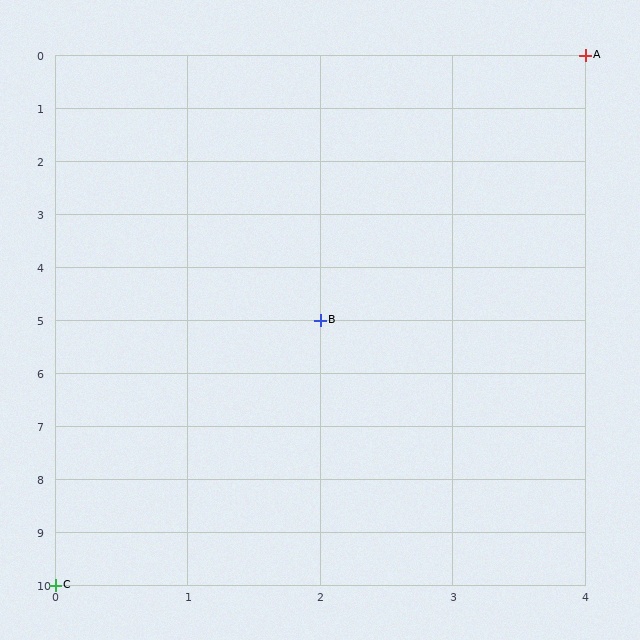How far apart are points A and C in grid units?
Points A and C are 4 columns and 10 rows apart (about 10.8 grid units diagonally).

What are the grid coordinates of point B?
Point B is at grid coordinates (2, 5).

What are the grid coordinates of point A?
Point A is at grid coordinates (4, 0).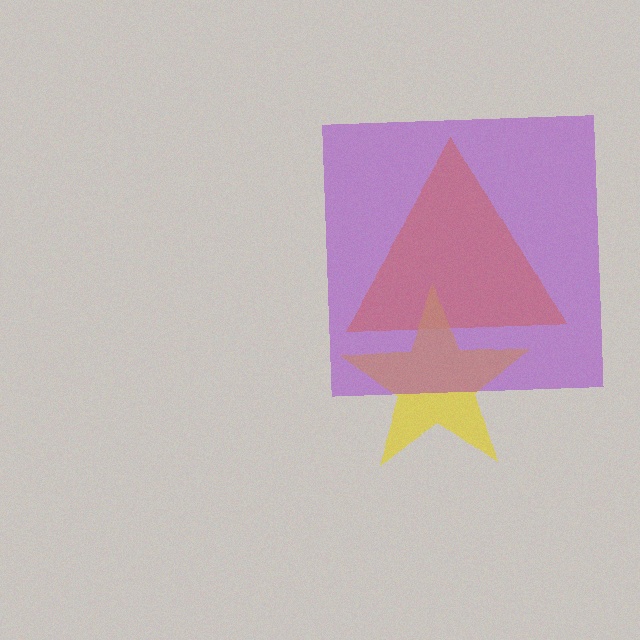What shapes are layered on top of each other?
The layered shapes are: an orange triangle, a yellow star, a purple square.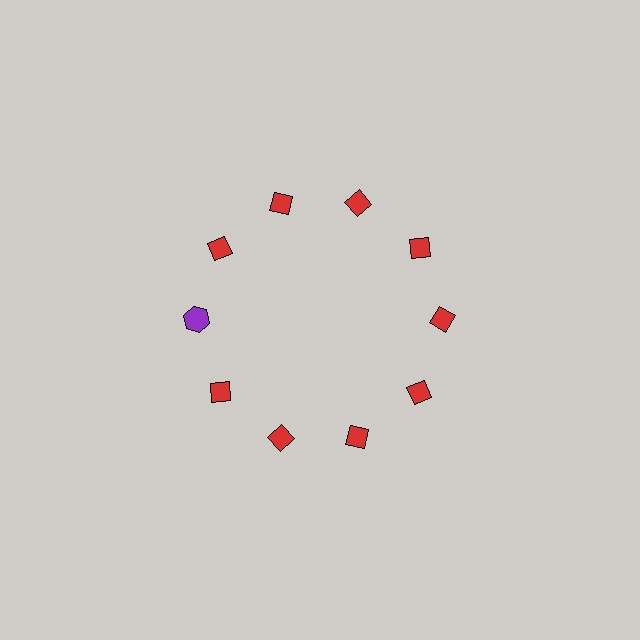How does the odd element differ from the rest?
It differs in both color (purple instead of red) and shape (hexagon instead of diamond).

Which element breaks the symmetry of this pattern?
The purple hexagon at roughly the 9 o'clock position breaks the symmetry. All other shapes are red diamonds.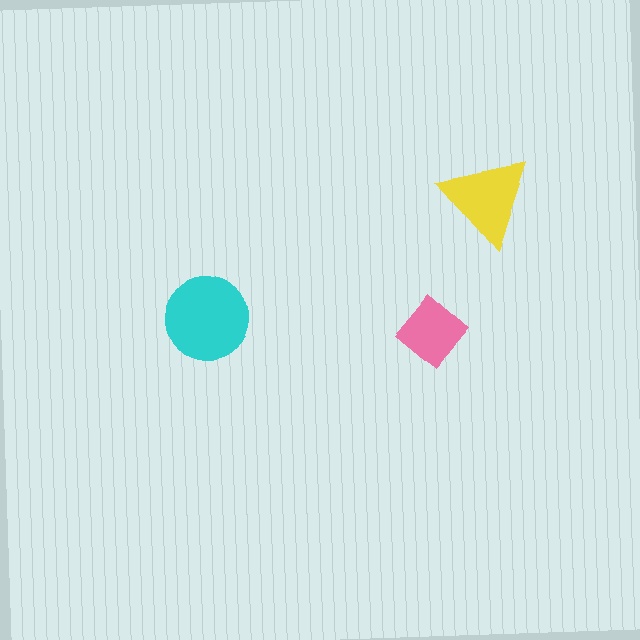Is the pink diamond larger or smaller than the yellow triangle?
Smaller.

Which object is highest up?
The yellow triangle is topmost.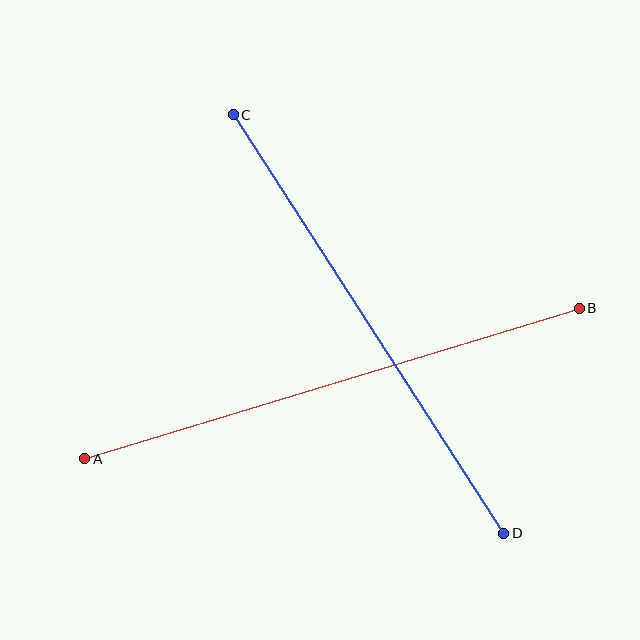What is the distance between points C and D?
The distance is approximately 499 pixels.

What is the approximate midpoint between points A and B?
The midpoint is at approximately (332, 384) pixels.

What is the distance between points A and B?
The distance is approximately 517 pixels.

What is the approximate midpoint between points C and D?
The midpoint is at approximately (369, 324) pixels.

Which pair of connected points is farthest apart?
Points A and B are farthest apart.